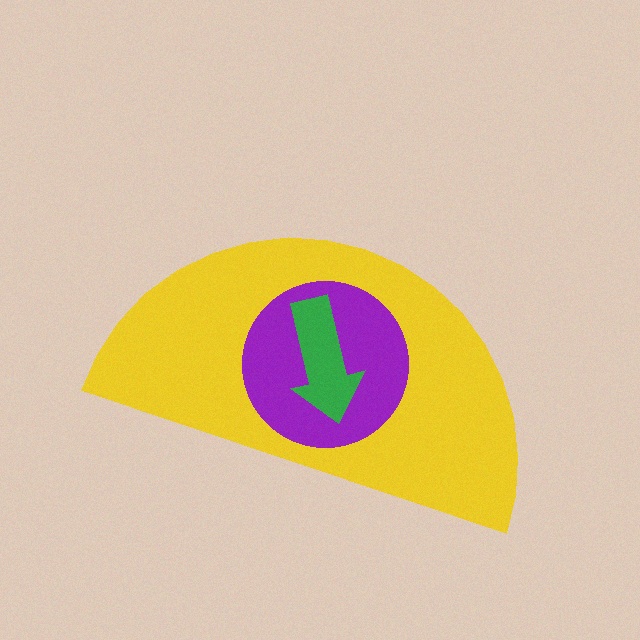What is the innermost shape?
The green arrow.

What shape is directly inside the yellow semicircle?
The purple circle.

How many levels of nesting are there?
3.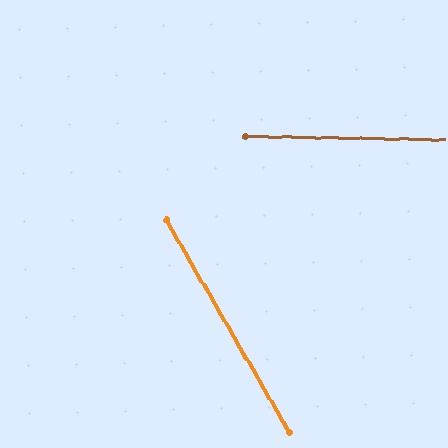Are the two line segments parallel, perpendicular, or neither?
Neither parallel nor perpendicular — they differ by about 59°.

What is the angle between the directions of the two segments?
Approximately 59 degrees.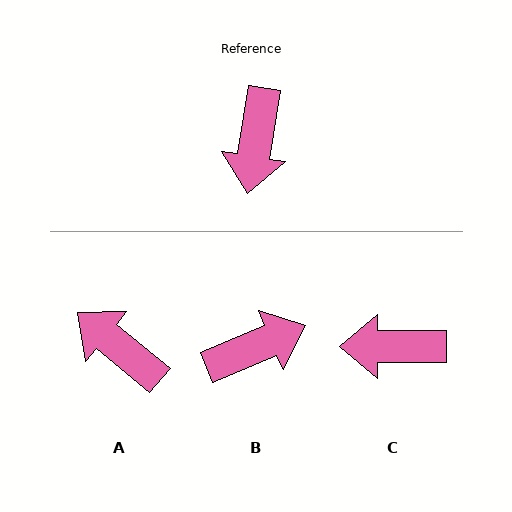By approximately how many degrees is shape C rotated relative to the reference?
Approximately 80 degrees clockwise.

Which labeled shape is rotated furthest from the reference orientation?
B, about 122 degrees away.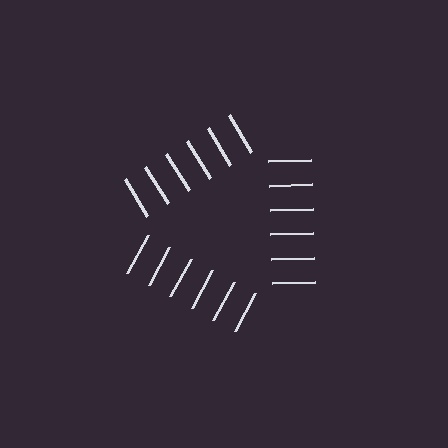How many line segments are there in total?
18 — 6 along each of the 3 edges.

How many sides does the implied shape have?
3 sides — the line-ends trace a triangle.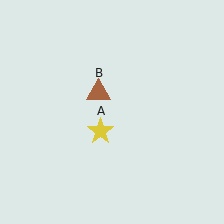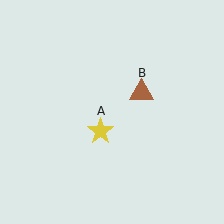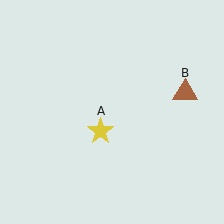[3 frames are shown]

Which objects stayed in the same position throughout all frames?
Yellow star (object A) remained stationary.